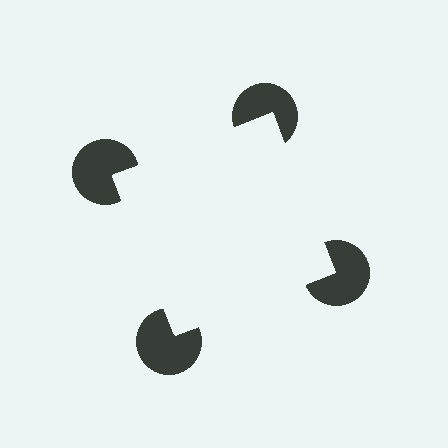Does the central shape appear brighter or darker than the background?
It typically appears slightly brighter than the background, even though no actual brightness change is drawn.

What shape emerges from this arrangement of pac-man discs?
An illusory square — its edges are inferred from the aligned wedge cuts in the pac-man discs, not physically drawn.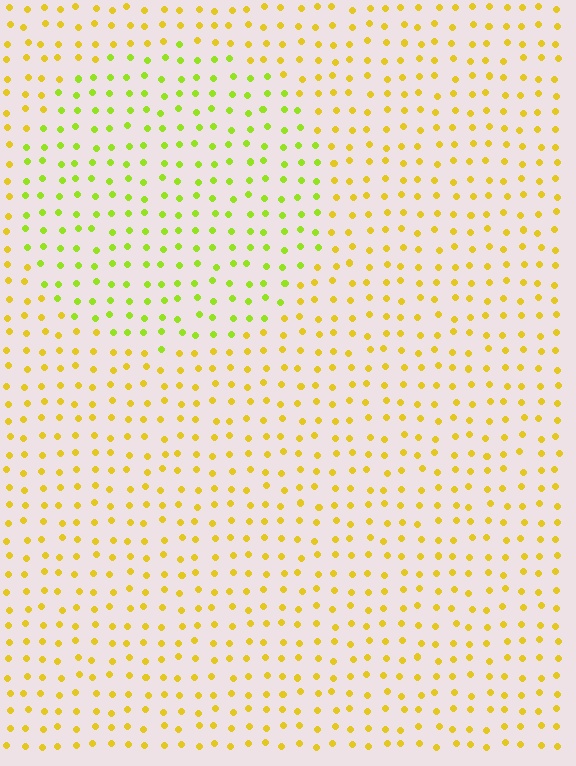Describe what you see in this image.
The image is filled with small yellow elements in a uniform arrangement. A circle-shaped region is visible where the elements are tinted to a slightly different hue, forming a subtle color boundary.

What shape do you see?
I see a circle.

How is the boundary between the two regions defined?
The boundary is defined purely by a slight shift in hue (about 33 degrees). Spacing, size, and orientation are identical on both sides.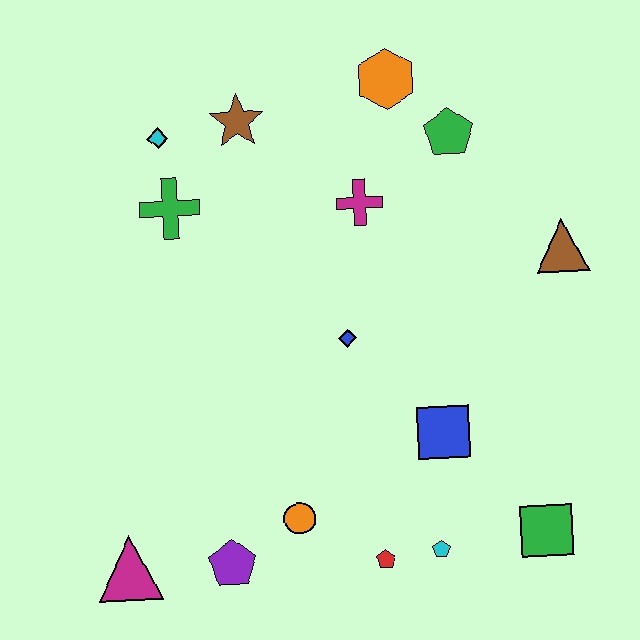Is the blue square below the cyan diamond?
Yes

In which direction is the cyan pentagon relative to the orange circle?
The cyan pentagon is to the right of the orange circle.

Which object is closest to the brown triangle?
The green pentagon is closest to the brown triangle.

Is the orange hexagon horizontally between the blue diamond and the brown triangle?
Yes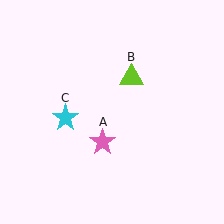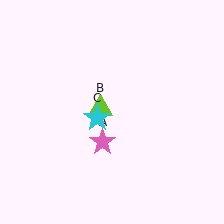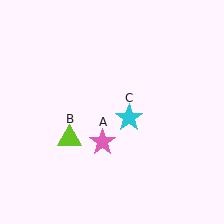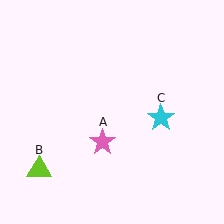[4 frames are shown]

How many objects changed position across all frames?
2 objects changed position: lime triangle (object B), cyan star (object C).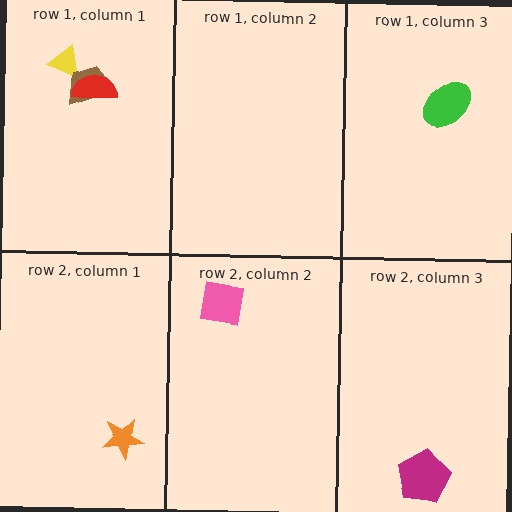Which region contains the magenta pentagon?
The row 2, column 3 region.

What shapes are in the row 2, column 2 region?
The pink square.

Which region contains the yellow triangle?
The row 1, column 1 region.